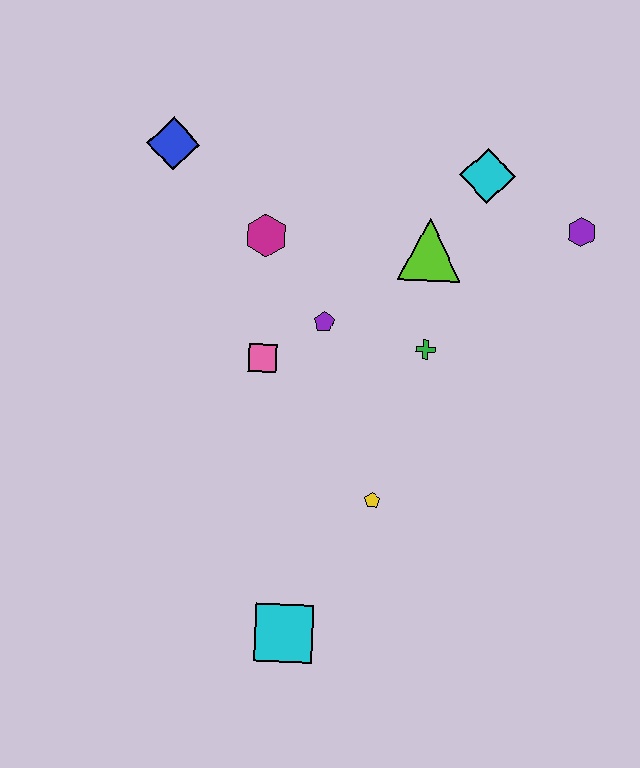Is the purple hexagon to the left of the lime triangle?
No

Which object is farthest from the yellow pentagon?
The blue diamond is farthest from the yellow pentagon.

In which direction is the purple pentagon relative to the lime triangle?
The purple pentagon is to the left of the lime triangle.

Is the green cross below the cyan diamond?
Yes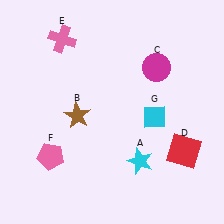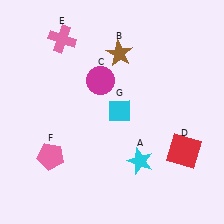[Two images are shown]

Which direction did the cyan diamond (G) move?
The cyan diamond (G) moved left.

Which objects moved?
The objects that moved are: the brown star (B), the magenta circle (C), the cyan diamond (G).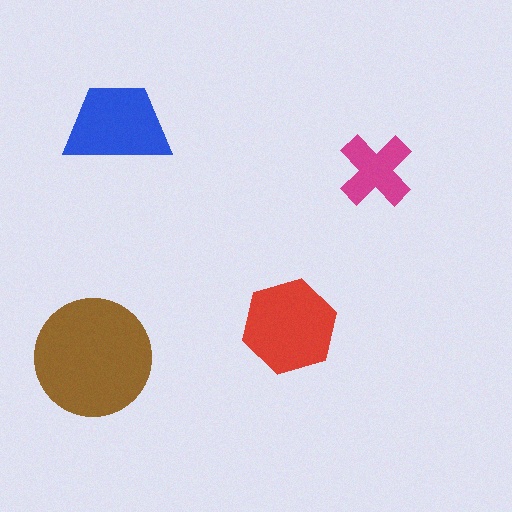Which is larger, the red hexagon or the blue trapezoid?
The red hexagon.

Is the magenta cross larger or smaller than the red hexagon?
Smaller.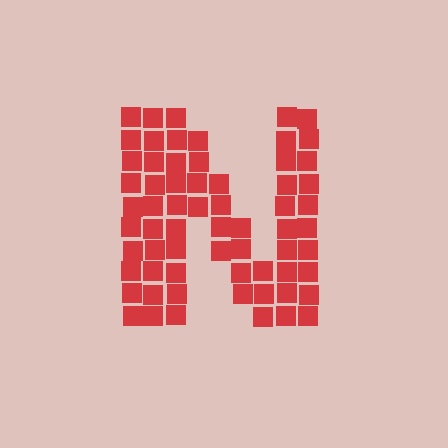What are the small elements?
The small elements are squares.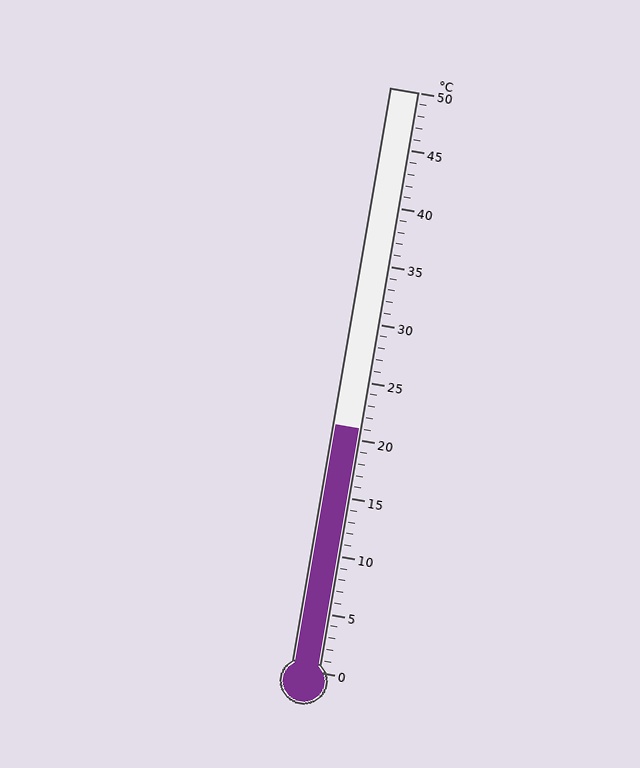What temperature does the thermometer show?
The thermometer shows approximately 21°C.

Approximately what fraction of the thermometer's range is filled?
The thermometer is filled to approximately 40% of its range.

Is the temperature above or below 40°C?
The temperature is below 40°C.